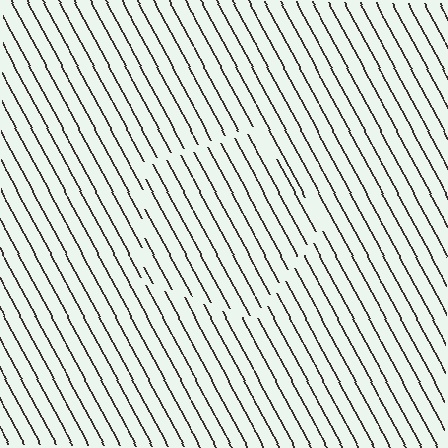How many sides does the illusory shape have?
5 sides — the line-ends trace a pentagon.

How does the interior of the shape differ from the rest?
The interior of the shape contains the same grating, shifted by half a period — the contour is defined by the phase discontinuity where line-ends from the inner and outer gratings abut.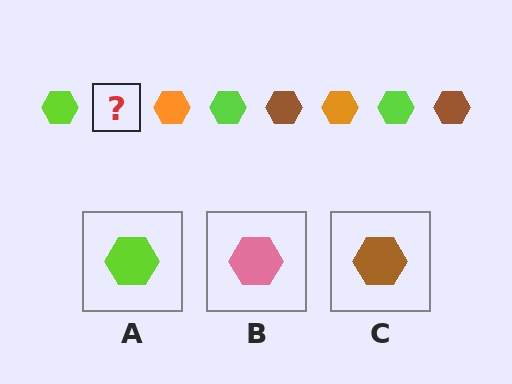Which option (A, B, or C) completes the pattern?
C.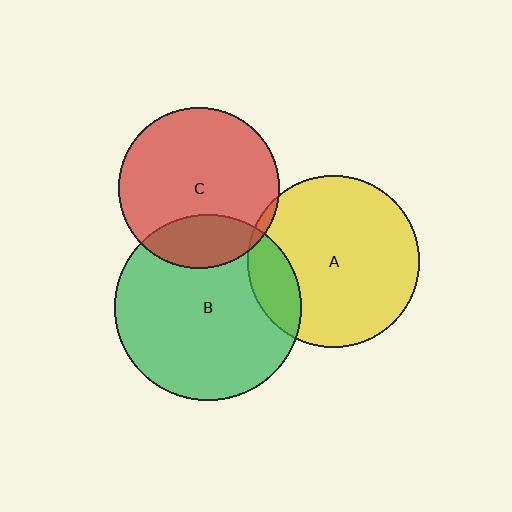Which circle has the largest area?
Circle B (green).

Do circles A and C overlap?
Yes.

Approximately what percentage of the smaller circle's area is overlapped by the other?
Approximately 5%.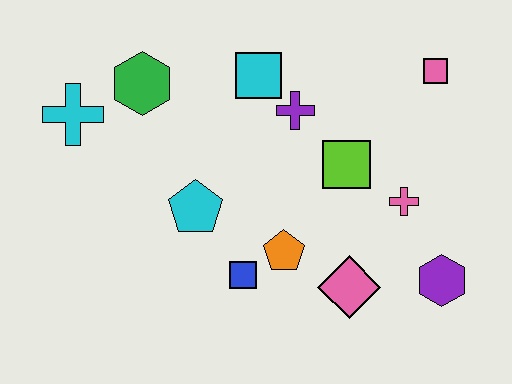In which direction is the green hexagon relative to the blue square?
The green hexagon is above the blue square.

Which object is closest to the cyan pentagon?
The blue square is closest to the cyan pentagon.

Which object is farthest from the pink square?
The cyan cross is farthest from the pink square.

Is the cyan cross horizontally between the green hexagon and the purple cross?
No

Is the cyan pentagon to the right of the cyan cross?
Yes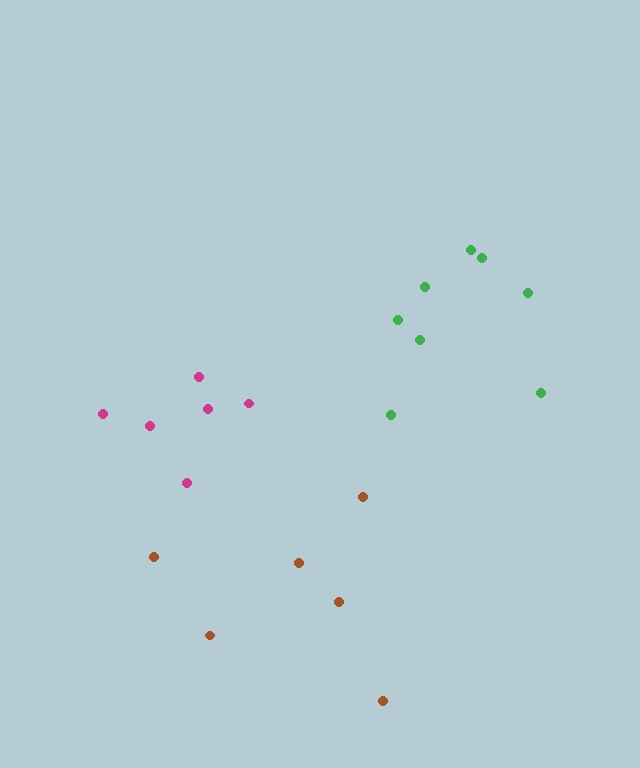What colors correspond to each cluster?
The clusters are colored: green, magenta, brown.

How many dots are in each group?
Group 1: 8 dots, Group 2: 6 dots, Group 3: 6 dots (20 total).